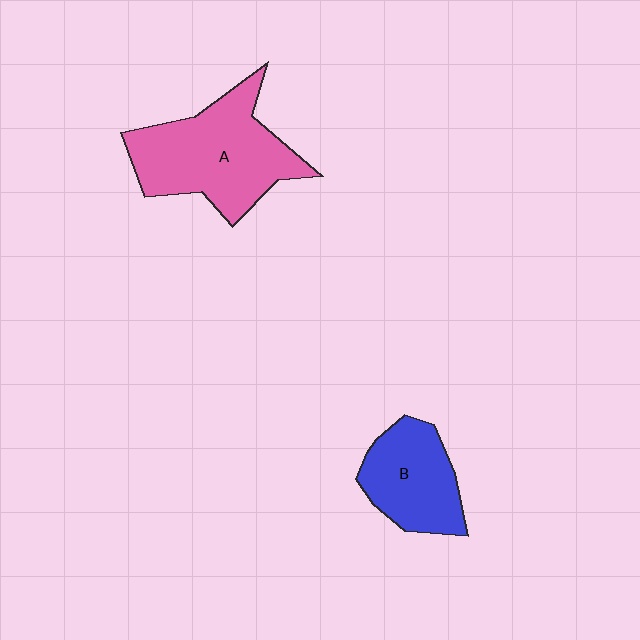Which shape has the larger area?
Shape A (pink).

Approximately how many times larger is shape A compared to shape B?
Approximately 1.6 times.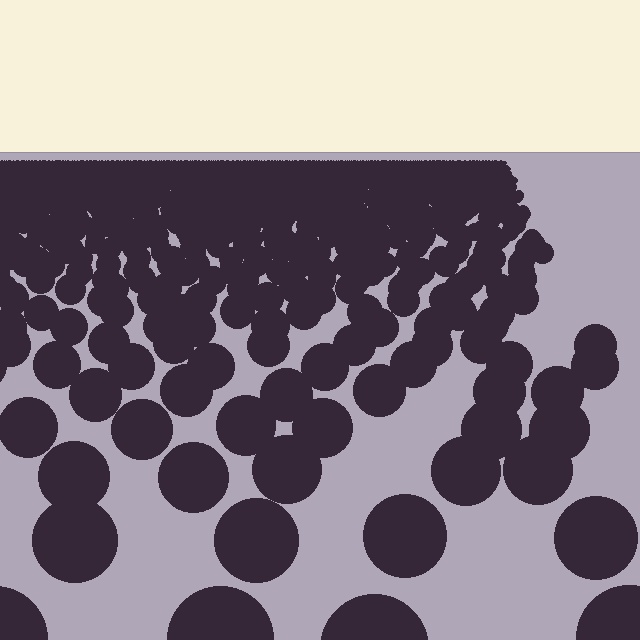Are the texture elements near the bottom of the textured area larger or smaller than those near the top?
Larger. Near the bottom, elements are closer to the viewer and appear at a bigger on-screen size.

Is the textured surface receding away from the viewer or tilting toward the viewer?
The surface is receding away from the viewer. Texture elements get smaller and denser toward the top.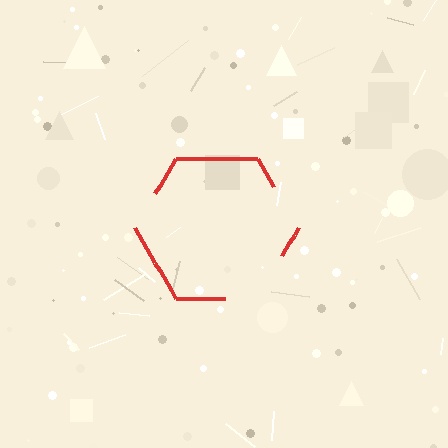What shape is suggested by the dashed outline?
The dashed outline suggests a hexagon.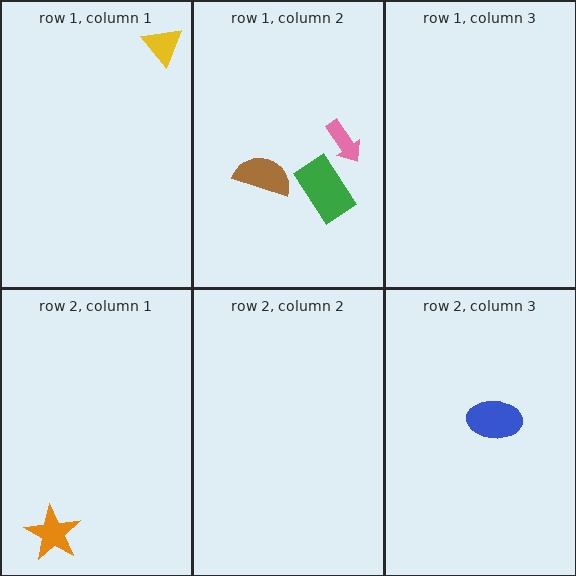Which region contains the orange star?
The row 2, column 1 region.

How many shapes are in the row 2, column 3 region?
1.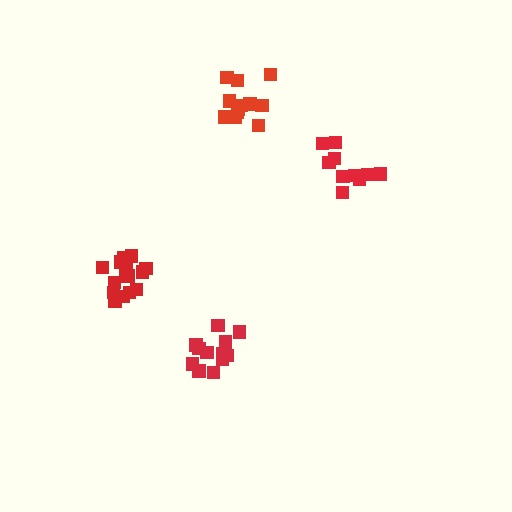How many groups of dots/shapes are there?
There are 4 groups.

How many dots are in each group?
Group 1: 13 dots, Group 2: 15 dots, Group 3: 12 dots, Group 4: 10 dots (50 total).